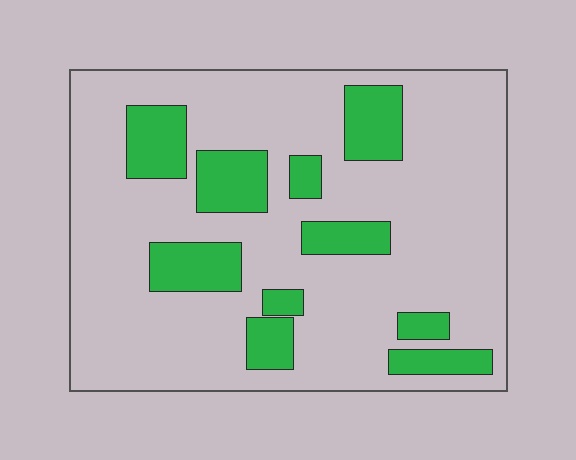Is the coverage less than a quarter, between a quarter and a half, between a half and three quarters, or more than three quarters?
Less than a quarter.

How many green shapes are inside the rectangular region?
10.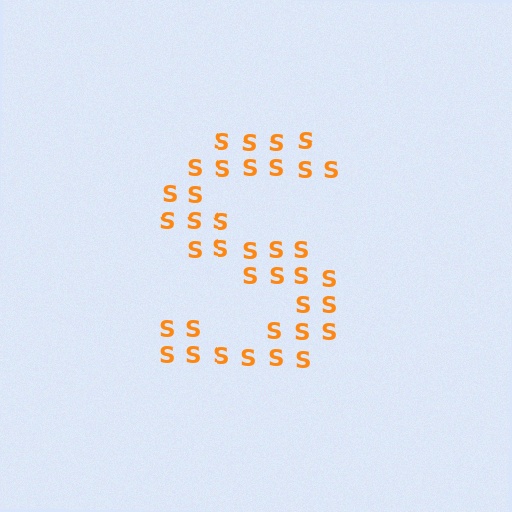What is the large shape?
The large shape is the letter S.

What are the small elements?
The small elements are letter S's.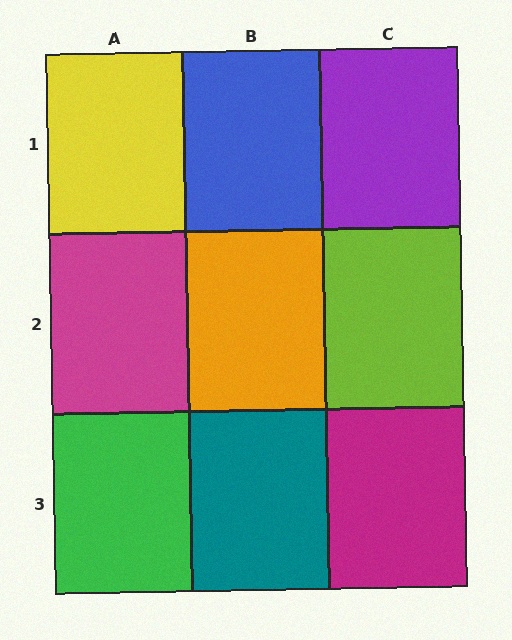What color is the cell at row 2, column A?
Magenta.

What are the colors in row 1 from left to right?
Yellow, blue, purple.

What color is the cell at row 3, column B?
Teal.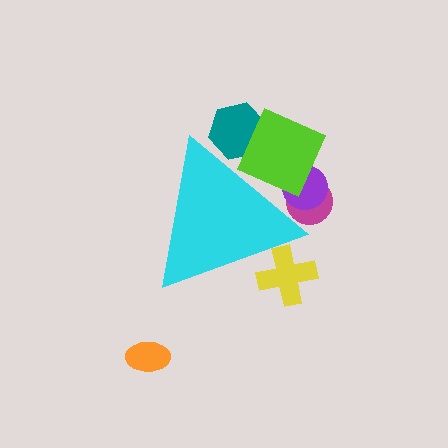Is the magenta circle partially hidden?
Yes, the magenta circle is partially hidden behind the cyan triangle.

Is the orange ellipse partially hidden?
No, the orange ellipse is fully visible.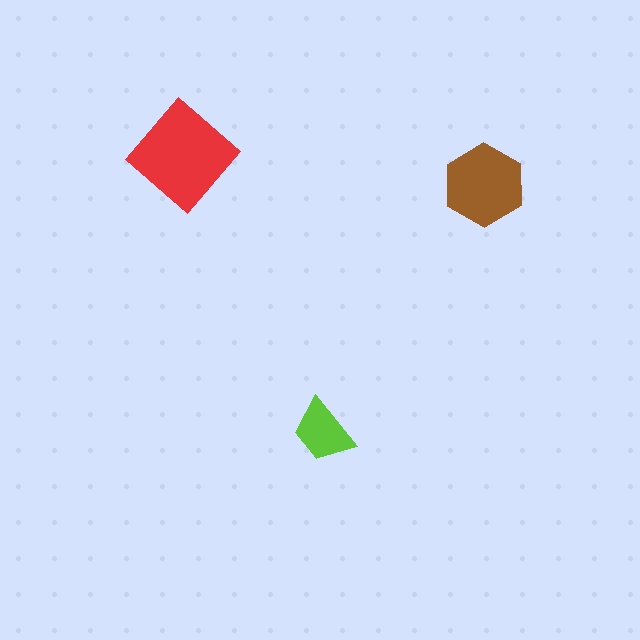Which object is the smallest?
The lime trapezoid.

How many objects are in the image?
There are 3 objects in the image.